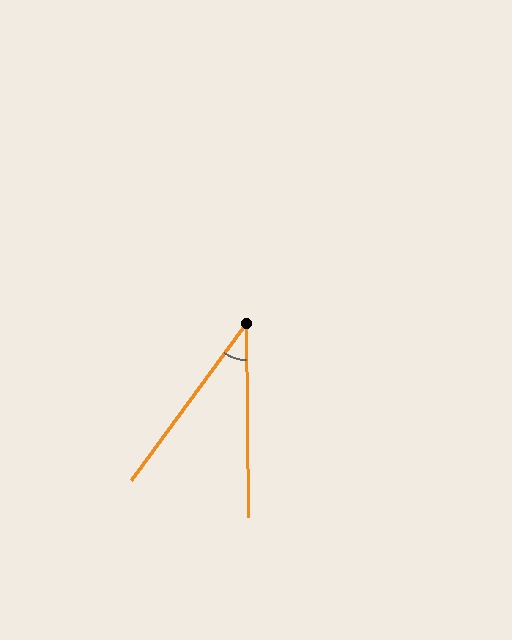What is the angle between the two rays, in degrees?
Approximately 37 degrees.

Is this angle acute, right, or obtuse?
It is acute.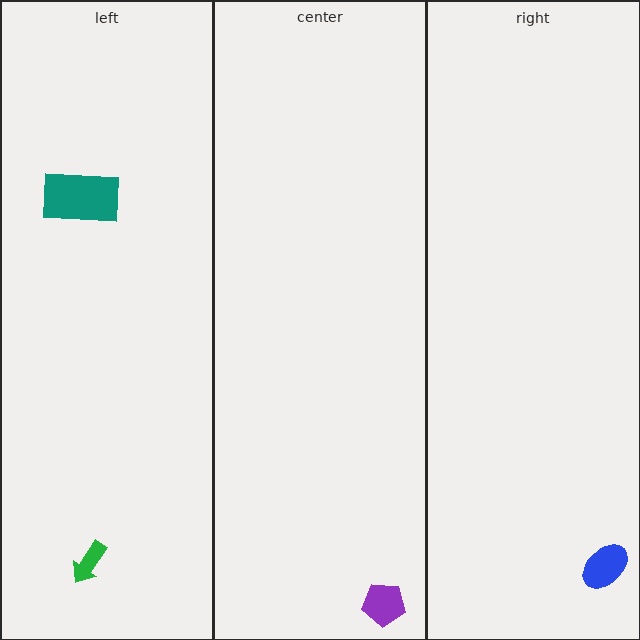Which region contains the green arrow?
The left region.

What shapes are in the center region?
The purple pentagon.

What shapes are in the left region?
The teal rectangle, the green arrow.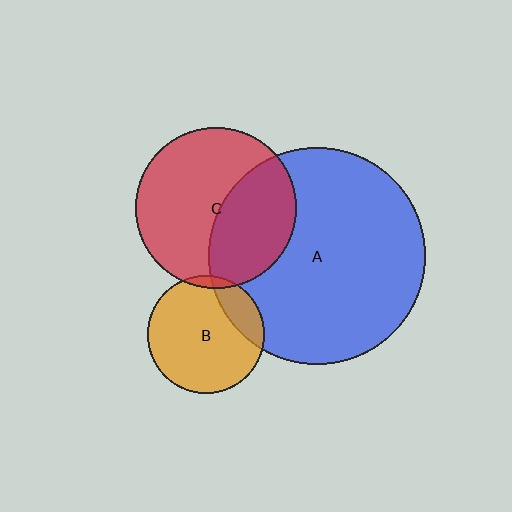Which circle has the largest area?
Circle A (blue).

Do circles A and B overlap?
Yes.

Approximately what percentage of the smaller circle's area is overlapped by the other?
Approximately 20%.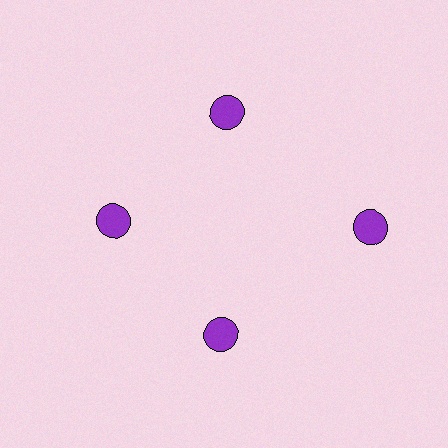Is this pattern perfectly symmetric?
No. The 4 purple circles are arranged in a ring, but one element near the 3 o'clock position is pushed outward from the center, breaking the 4-fold rotational symmetry.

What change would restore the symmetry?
The symmetry would be restored by moving it inward, back onto the ring so that all 4 circles sit at equal angles and equal distance from the center.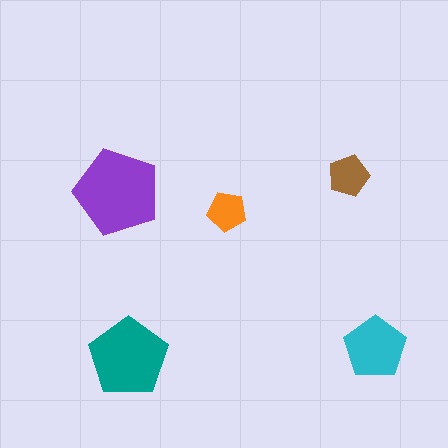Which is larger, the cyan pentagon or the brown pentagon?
The cyan one.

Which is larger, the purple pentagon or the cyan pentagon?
The purple one.